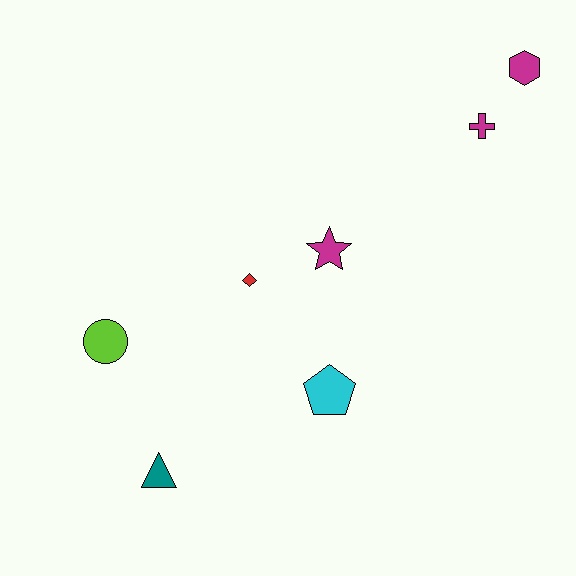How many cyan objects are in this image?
There is 1 cyan object.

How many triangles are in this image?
There is 1 triangle.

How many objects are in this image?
There are 7 objects.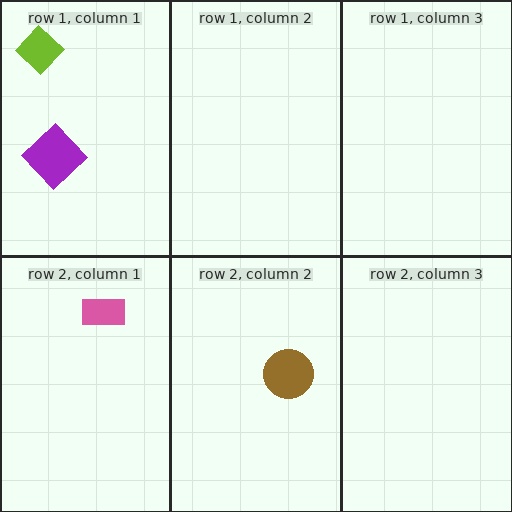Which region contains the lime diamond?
The row 1, column 1 region.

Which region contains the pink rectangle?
The row 2, column 1 region.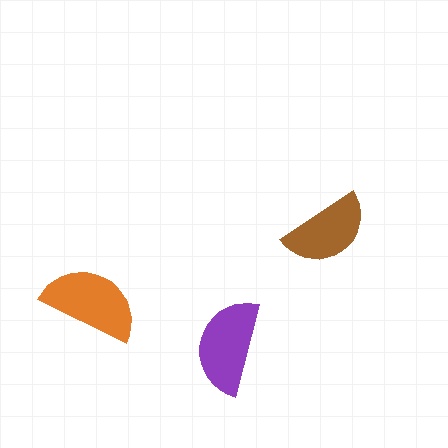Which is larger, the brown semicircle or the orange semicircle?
The orange one.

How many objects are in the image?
There are 3 objects in the image.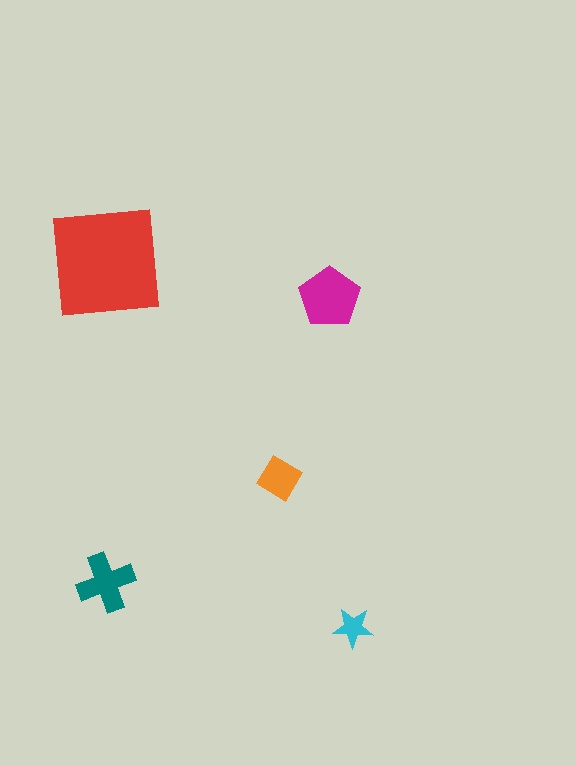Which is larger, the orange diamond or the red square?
The red square.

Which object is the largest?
The red square.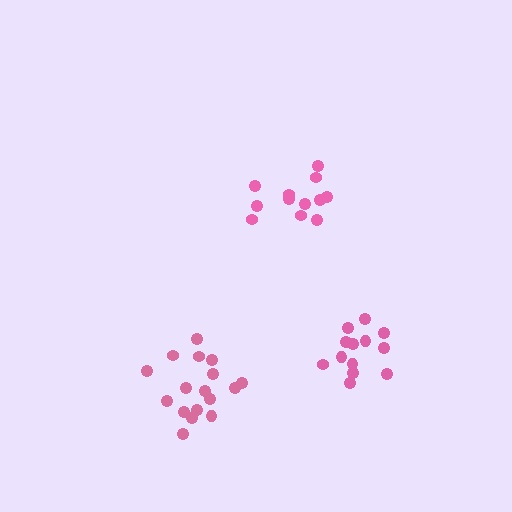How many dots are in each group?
Group 1: 12 dots, Group 2: 17 dots, Group 3: 13 dots (42 total).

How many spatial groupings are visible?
There are 3 spatial groupings.